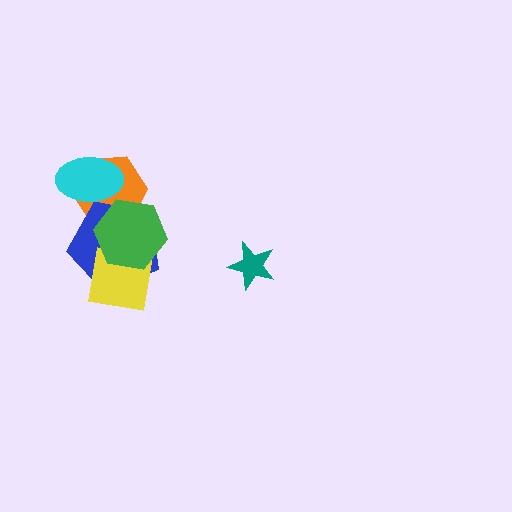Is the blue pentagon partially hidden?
Yes, it is partially covered by another shape.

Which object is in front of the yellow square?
The green hexagon is in front of the yellow square.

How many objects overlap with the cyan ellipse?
2 objects overlap with the cyan ellipse.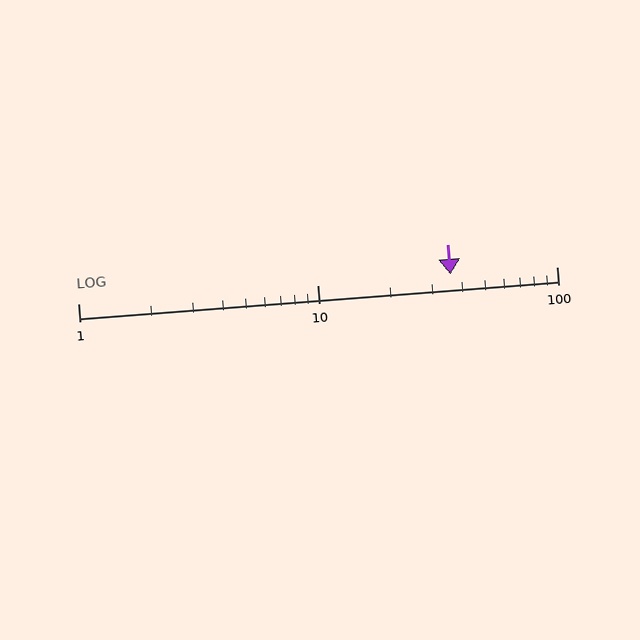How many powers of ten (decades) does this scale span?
The scale spans 2 decades, from 1 to 100.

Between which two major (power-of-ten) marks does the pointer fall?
The pointer is between 10 and 100.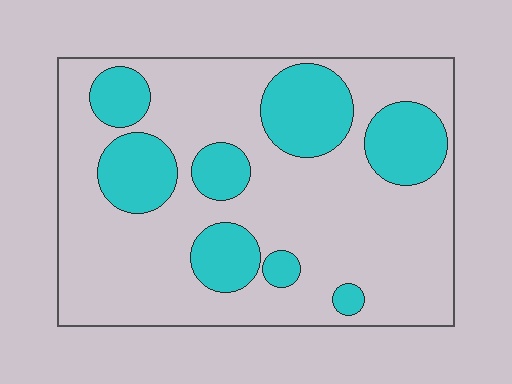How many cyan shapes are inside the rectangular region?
8.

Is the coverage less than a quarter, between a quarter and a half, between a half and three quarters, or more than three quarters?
Between a quarter and a half.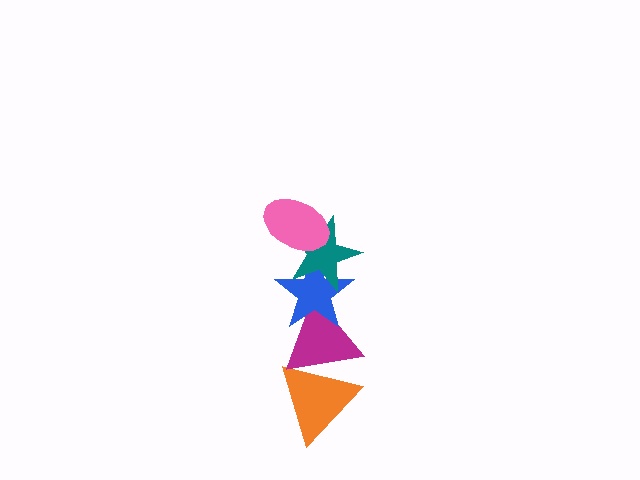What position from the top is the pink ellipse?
The pink ellipse is 1st from the top.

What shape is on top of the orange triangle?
The magenta triangle is on top of the orange triangle.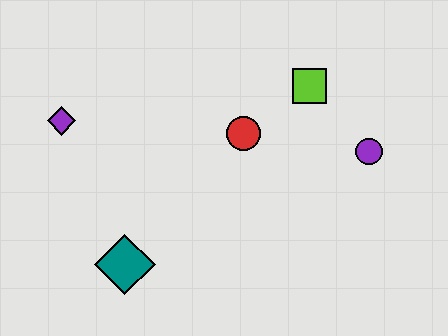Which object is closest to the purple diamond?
The teal diamond is closest to the purple diamond.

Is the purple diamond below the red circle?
No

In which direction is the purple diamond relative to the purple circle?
The purple diamond is to the left of the purple circle.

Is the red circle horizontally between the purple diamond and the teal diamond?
No